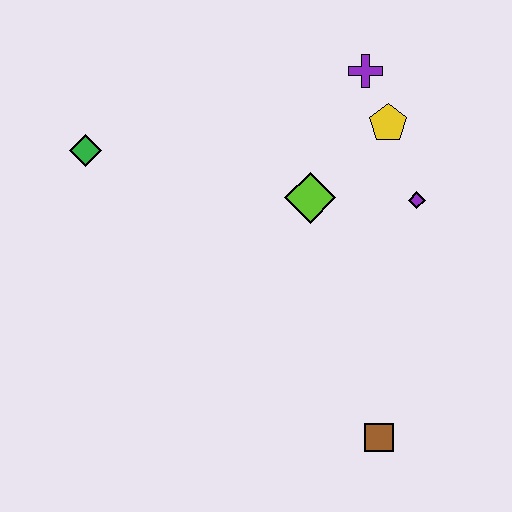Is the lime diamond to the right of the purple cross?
No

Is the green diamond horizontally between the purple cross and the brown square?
No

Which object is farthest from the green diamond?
The brown square is farthest from the green diamond.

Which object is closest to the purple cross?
The yellow pentagon is closest to the purple cross.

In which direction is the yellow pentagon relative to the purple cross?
The yellow pentagon is below the purple cross.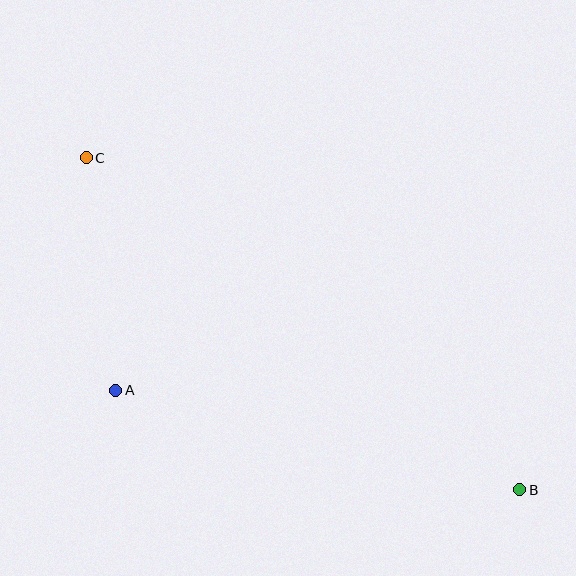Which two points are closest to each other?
Points A and C are closest to each other.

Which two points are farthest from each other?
Points B and C are farthest from each other.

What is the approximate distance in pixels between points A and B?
The distance between A and B is approximately 416 pixels.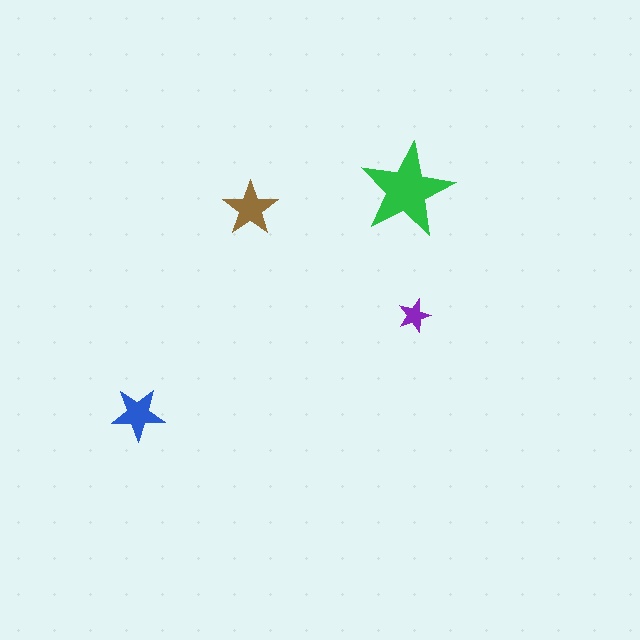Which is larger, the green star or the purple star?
The green one.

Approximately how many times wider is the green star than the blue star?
About 2 times wider.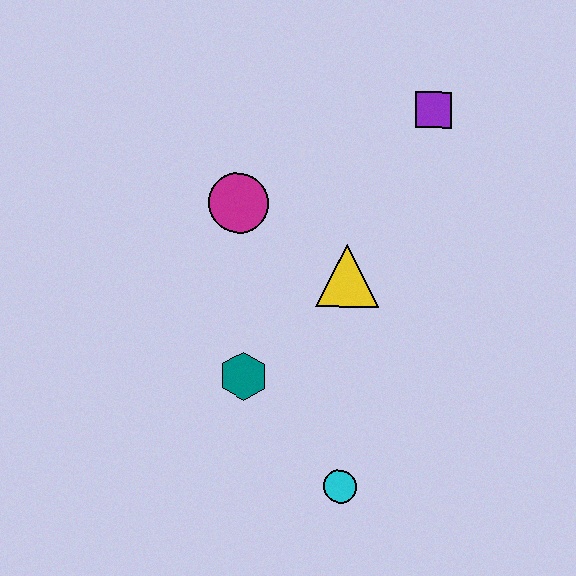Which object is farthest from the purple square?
The cyan circle is farthest from the purple square.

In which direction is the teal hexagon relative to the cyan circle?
The teal hexagon is above the cyan circle.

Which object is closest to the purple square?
The yellow triangle is closest to the purple square.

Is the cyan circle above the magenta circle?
No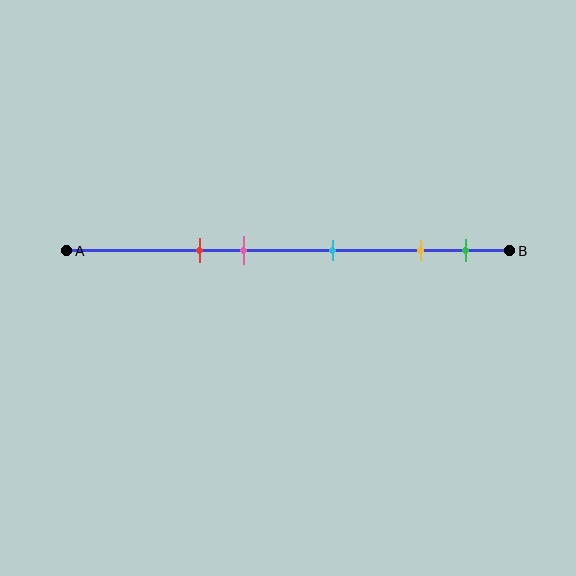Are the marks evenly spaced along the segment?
No, the marks are not evenly spaced.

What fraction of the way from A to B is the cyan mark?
The cyan mark is approximately 60% (0.6) of the way from A to B.